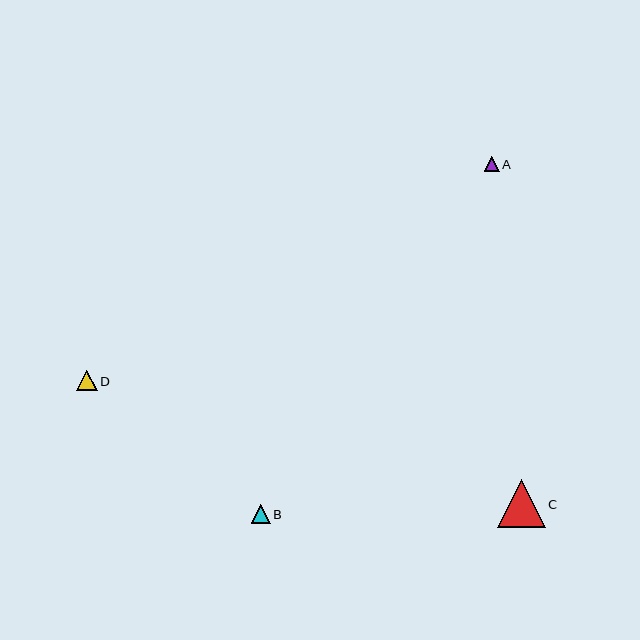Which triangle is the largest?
Triangle C is the largest with a size of approximately 48 pixels.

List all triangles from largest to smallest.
From largest to smallest: C, D, B, A.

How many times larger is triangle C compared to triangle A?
Triangle C is approximately 3.2 times the size of triangle A.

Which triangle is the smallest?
Triangle A is the smallest with a size of approximately 15 pixels.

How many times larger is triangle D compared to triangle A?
Triangle D is approximately 1.4 times the size of triangle A.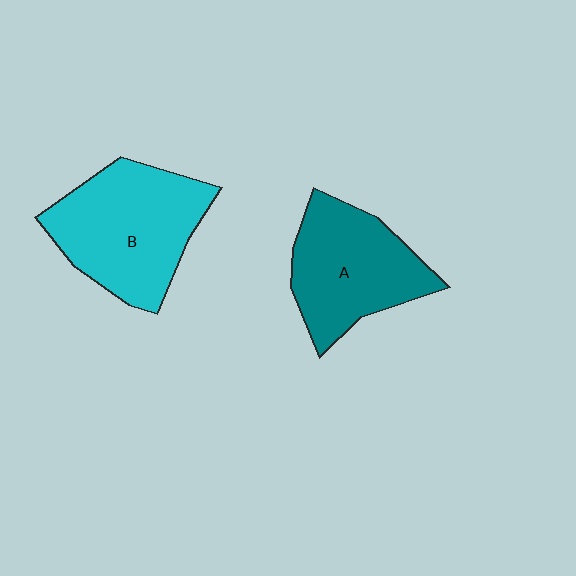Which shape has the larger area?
Shape B (cyan).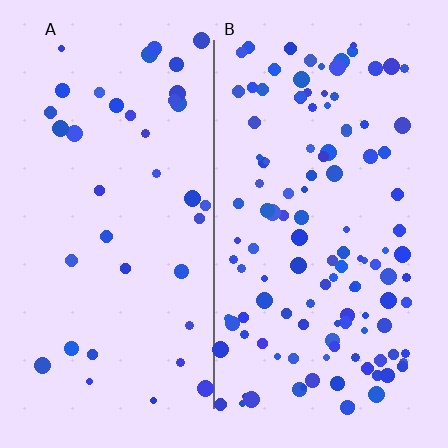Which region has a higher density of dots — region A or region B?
B (the right).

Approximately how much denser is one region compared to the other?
Approximately 3.1× — region B over region A.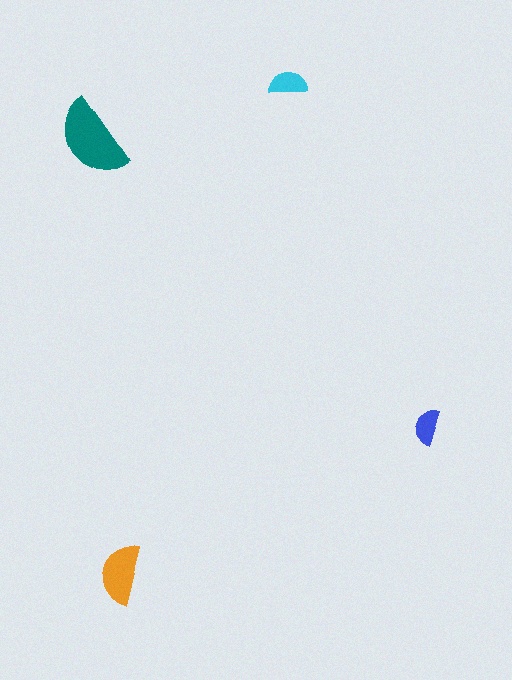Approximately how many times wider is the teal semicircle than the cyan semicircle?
About 2 times wider.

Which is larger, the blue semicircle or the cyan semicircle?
The cyan one.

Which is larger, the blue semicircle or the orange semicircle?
The orange one.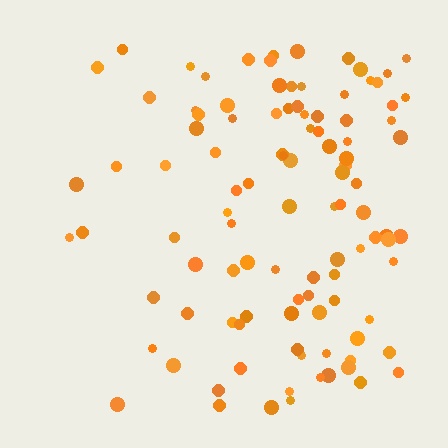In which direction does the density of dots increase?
From left to right, with the right side densest.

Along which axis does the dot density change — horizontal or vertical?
Horizontal.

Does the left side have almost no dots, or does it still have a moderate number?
Still a moderate number, just noticeably fewer than the right.